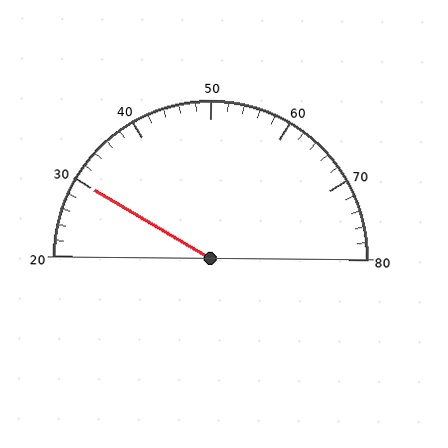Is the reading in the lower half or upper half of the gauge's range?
The reading is in the lower half of the range (20 to 80).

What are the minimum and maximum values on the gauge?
The gauge ranges from 20 to 80.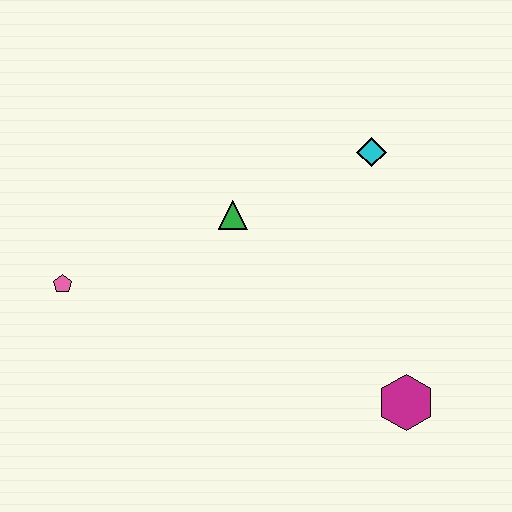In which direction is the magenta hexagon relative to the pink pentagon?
The magenta hexagon is to the right of the pink pentagon.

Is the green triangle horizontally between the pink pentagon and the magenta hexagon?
Yes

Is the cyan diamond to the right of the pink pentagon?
Yes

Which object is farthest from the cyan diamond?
The pink pentagon is farthest from the cyan diamond.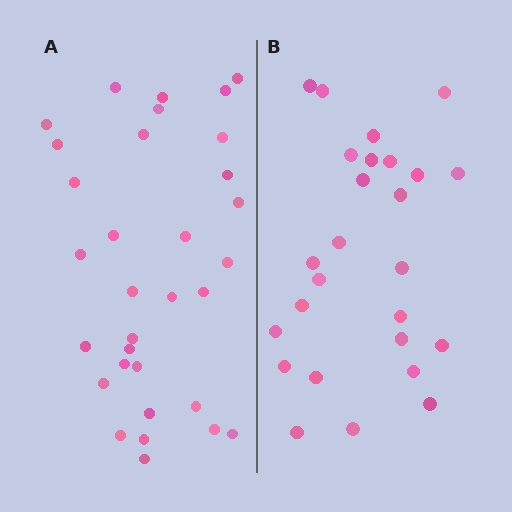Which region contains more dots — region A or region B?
Region A (the left region) has more dots.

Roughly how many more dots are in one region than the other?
Region A has about 6 more dots than region B.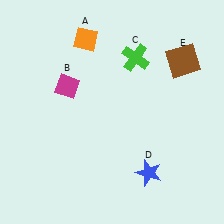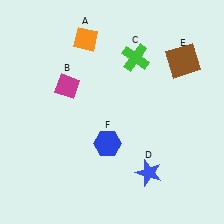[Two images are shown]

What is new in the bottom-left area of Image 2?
A blue hexagon (F) was added in the bottom-left area of Image 2.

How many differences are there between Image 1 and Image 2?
There is 1 difference between the two images.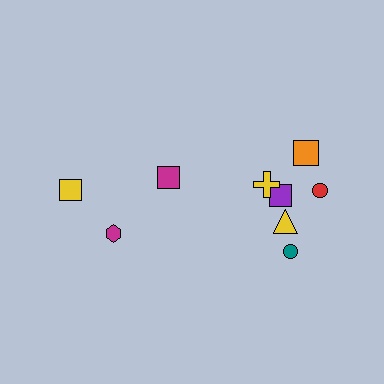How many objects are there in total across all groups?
There are 9 objects.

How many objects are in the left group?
There are 3 objects.